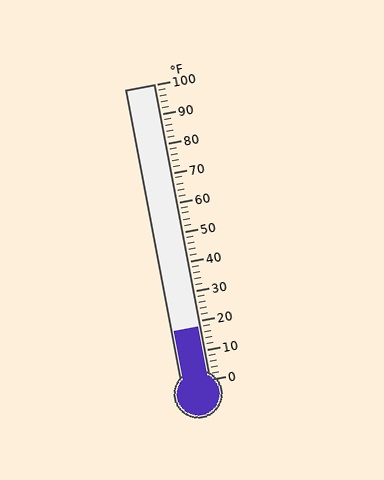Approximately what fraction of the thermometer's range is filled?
The thermometer is filled to approximately 20% of its range.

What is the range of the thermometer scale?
The thermometer scale ranges from 0°F to 100°F.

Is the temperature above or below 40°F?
The temperature is below 40°F.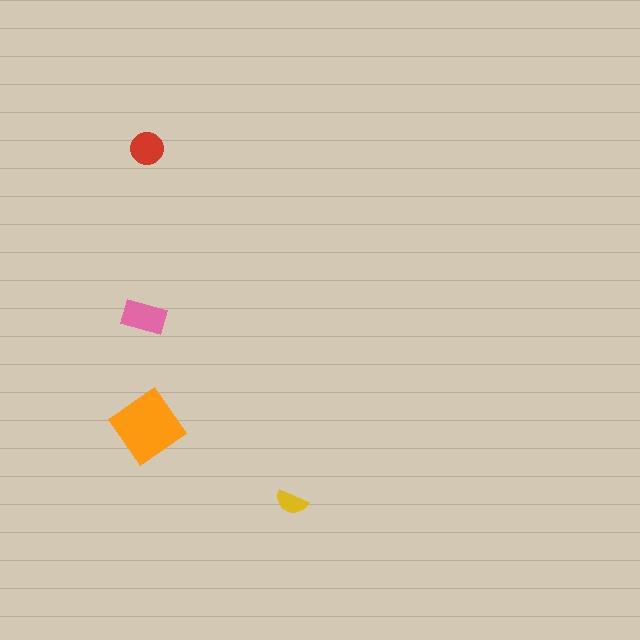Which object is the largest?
The orange diamond.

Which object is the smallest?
The yellow semicircle.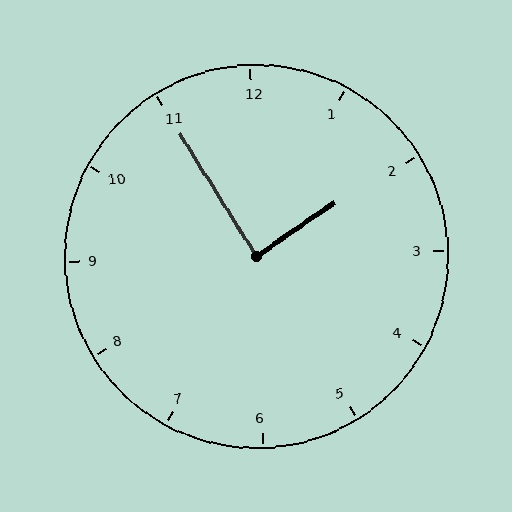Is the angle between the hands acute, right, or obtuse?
It is right.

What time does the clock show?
1:55.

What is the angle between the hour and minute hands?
Approximately 88 degrees.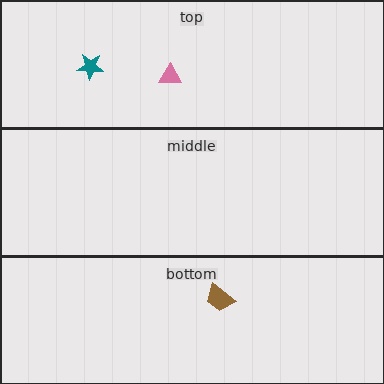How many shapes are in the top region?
2.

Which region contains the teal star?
The top region.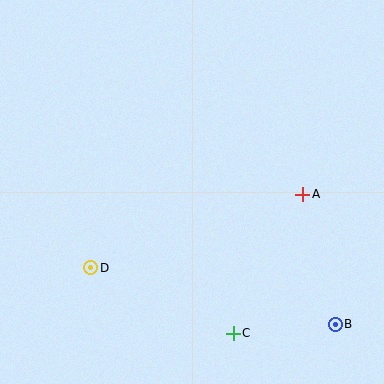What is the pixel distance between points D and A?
The distance between D and A is 224 pixels.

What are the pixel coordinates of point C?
Point C is at (233, 333).